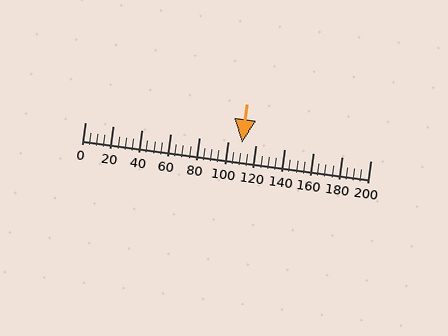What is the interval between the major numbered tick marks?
The major tick marks are spaced 20 units apart.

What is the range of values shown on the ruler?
The ruler shows values from 0 to 200.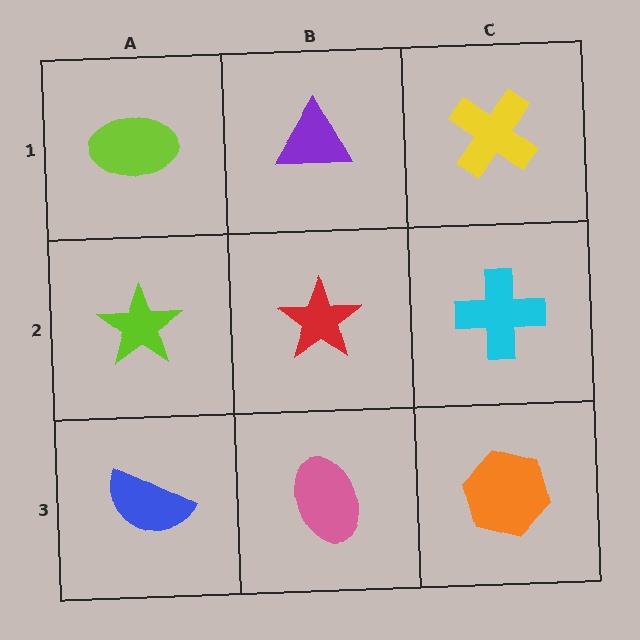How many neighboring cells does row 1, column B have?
3.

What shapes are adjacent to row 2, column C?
A yellow cross (row 1, column C), an orange hexagon (row 3, column C), a red star (row 2, column B).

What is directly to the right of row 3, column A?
A pink ellipse.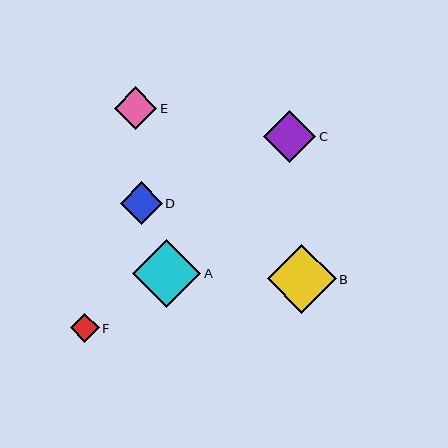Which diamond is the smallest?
Diamond F is the smallest with a size of approximately 29 pixels.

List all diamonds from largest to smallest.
From largest to smallest: B, A, C, D, E, F.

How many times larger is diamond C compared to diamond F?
Diamond C is approximately 1.8 times the size of diamond F.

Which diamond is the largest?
Diamond B is the largest with a size of approximately 69 pixels.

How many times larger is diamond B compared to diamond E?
Diamond B is approximately 1.6 times the size of diamond E.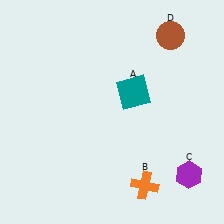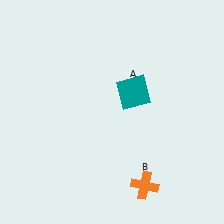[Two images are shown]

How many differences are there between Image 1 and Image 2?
There are 2 differences between the two images.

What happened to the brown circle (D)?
The brown circle (D) was removed in Image 2. It was in the top-right area of Image 1.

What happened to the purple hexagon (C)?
The purple hexagon (C) was removed in Image 2. It was in the bottom-right area of Image 1.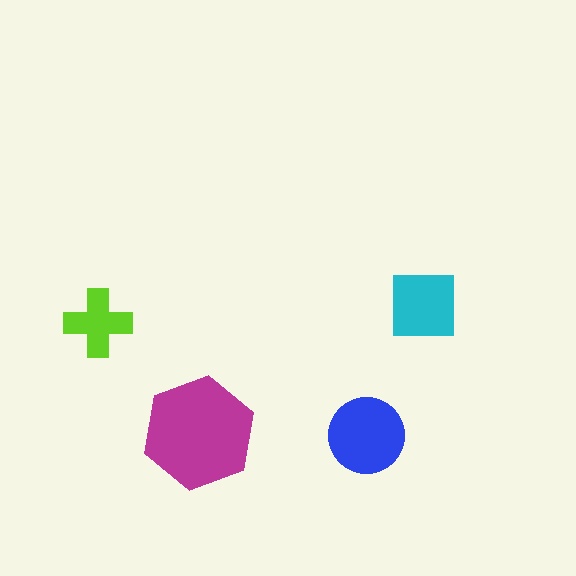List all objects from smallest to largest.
The lime cross, the cyan square, the blue circle, the magenta hexagon.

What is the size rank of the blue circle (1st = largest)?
2nd.